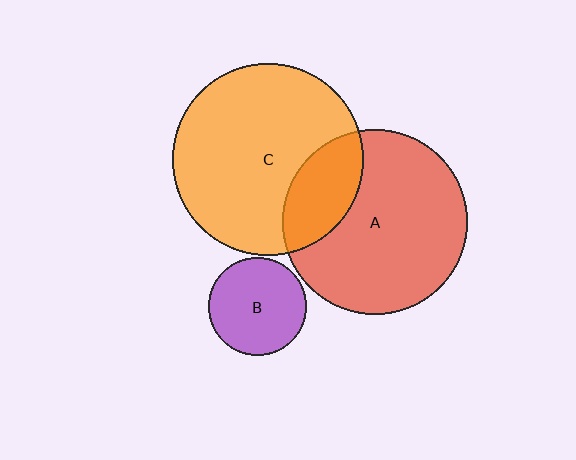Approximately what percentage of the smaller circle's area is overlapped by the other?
Approximately 25%.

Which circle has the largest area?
Circle C (orange).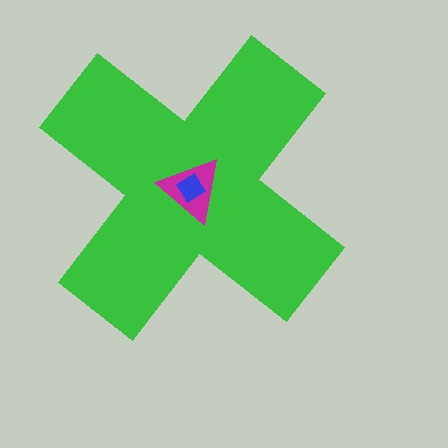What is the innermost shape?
The blue diamond.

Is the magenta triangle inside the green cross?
Yes.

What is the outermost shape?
The green cross.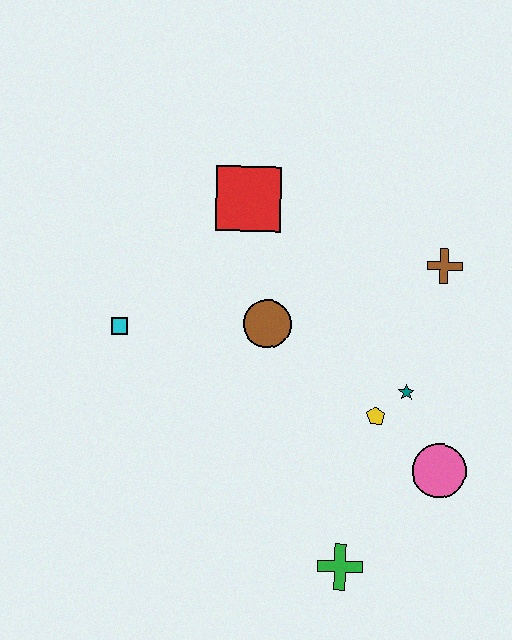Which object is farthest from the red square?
The green cross is farthest from the red square.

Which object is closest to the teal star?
The yellow pentagon is closest to the teal star.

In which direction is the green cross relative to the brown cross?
The green cross is below the brown cross.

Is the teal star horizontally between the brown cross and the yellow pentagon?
Yes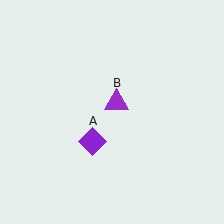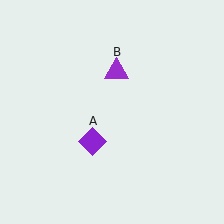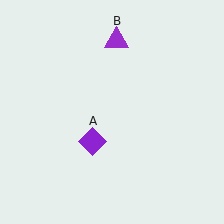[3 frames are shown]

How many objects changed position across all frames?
1 object changed position: purple triangle (object B).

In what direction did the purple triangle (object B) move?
The purple triangle (object B) moved up.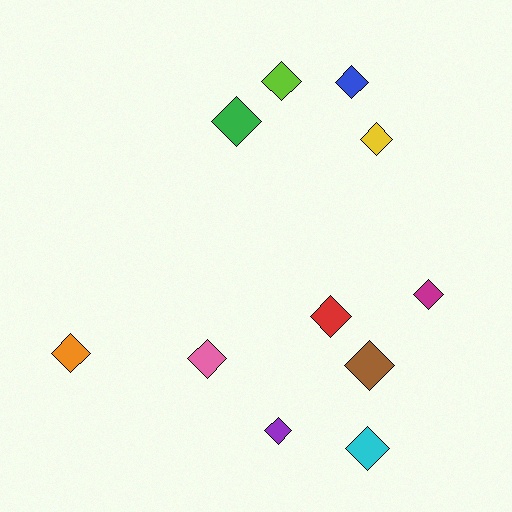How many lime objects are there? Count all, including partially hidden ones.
There is 1 lime object.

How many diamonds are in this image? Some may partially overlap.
There are 11 diamonds.